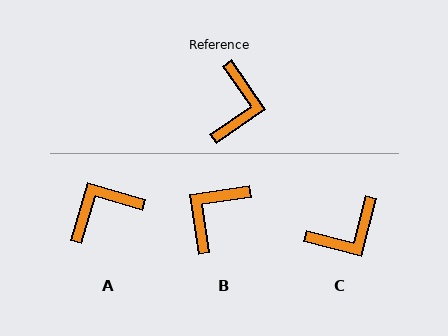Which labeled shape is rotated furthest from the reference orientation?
B, about 154 degrees away.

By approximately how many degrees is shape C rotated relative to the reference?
Approximately 50 degrees clockwise.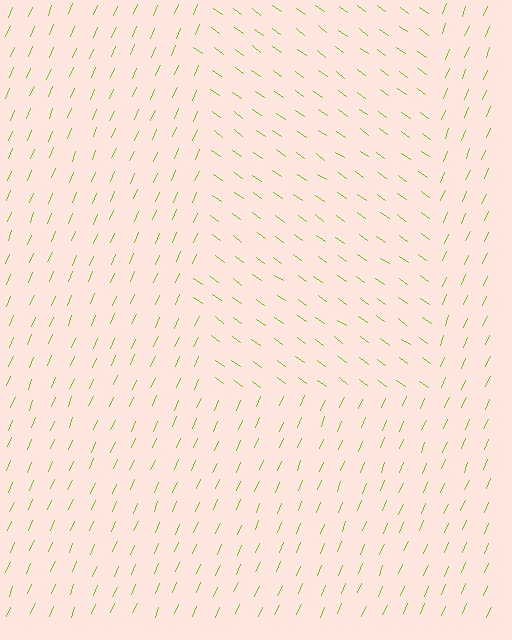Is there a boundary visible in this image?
Yes, there is a texture boundary formed by a change in line orientation.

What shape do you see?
I see a rectangle.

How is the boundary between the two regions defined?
The boundary is defined purely by a change in line orientation (approximately 77 degrees difference). All lines are the same color and thickness.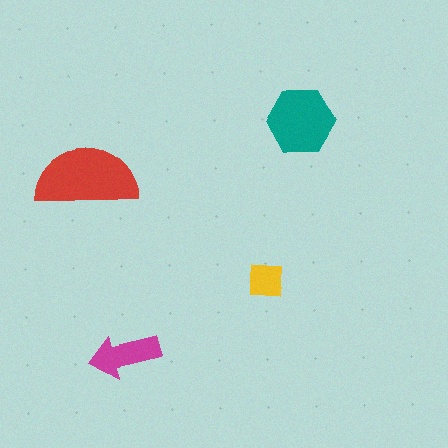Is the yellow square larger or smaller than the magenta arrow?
Smaller.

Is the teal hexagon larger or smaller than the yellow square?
Larger.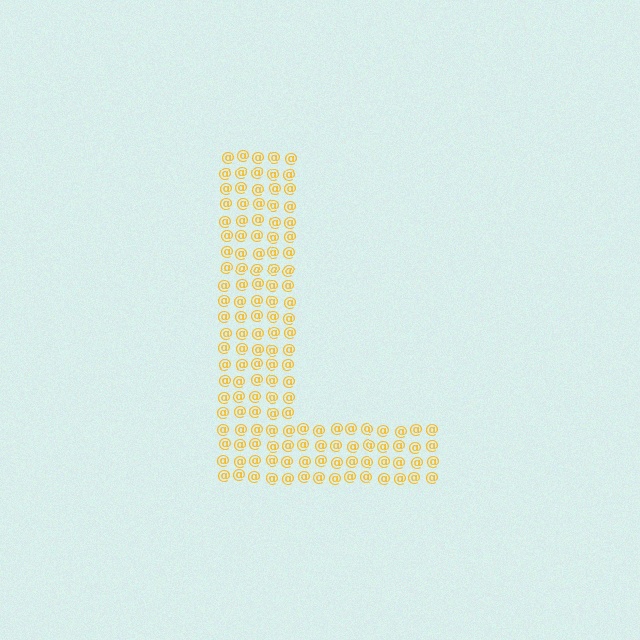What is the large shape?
The large shape is the letter L.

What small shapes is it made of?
It is made of small at signs.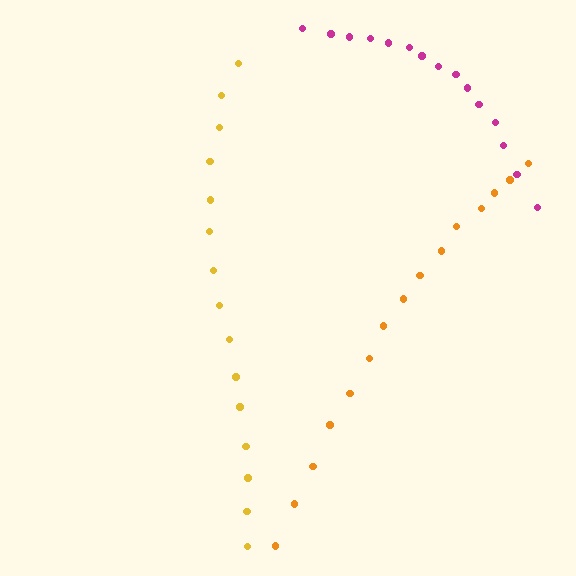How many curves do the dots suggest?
There are 3 distinct paths.